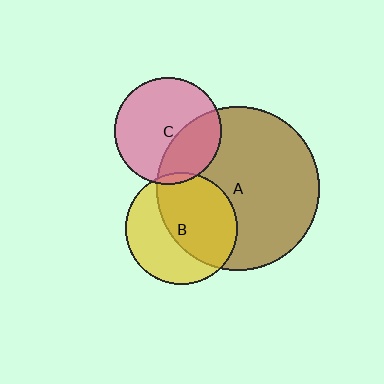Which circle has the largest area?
Circle A (brown).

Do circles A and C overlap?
Yes.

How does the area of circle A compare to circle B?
Approximately 2.1 times.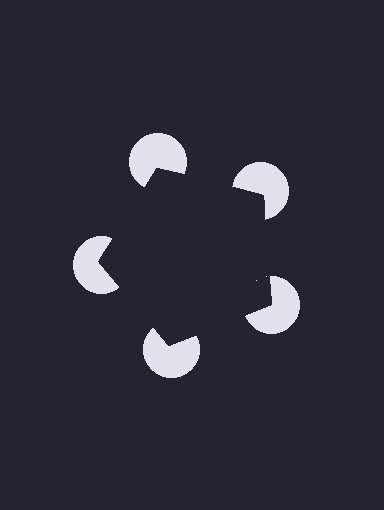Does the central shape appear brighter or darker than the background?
It typically appears slightly darker than the background, even though no actual brightness change is drawn.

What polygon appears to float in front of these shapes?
An illusory pentagon — its edges are inferred from the aligned wedge cuts in the pac-man discs, not physically drawn.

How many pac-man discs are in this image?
There are 5 — one at each vertex of the illusory pentagon.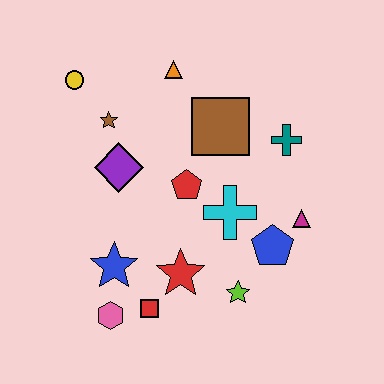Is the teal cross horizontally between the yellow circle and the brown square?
No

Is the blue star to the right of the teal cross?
No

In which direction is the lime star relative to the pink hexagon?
The lime star is to the right of the pink hexagon.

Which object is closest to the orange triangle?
The brown square is closest to the orange triangle.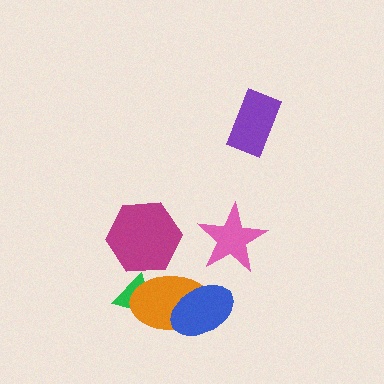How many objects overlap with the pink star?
0 objects overlap with the pink star.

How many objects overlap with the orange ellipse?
3 objects overlap with the orange ellipse.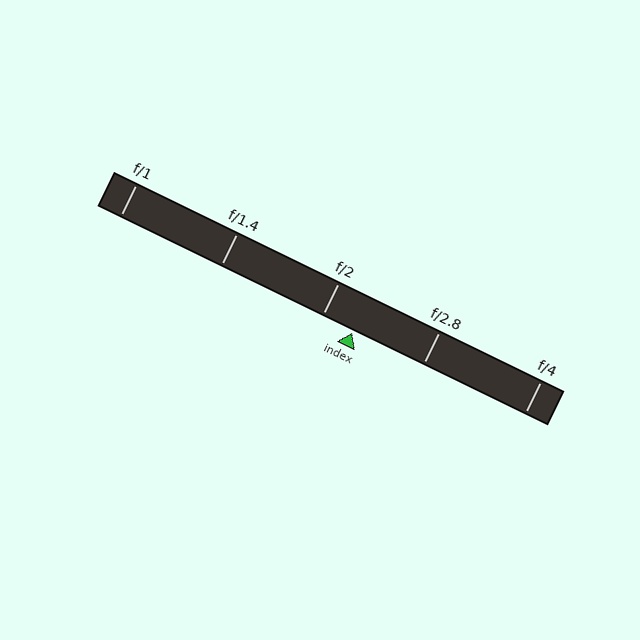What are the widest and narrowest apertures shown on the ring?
The widest aperture shown is f/1 and the narrowest is f/4.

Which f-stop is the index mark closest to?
The index mark is closest to f/2.